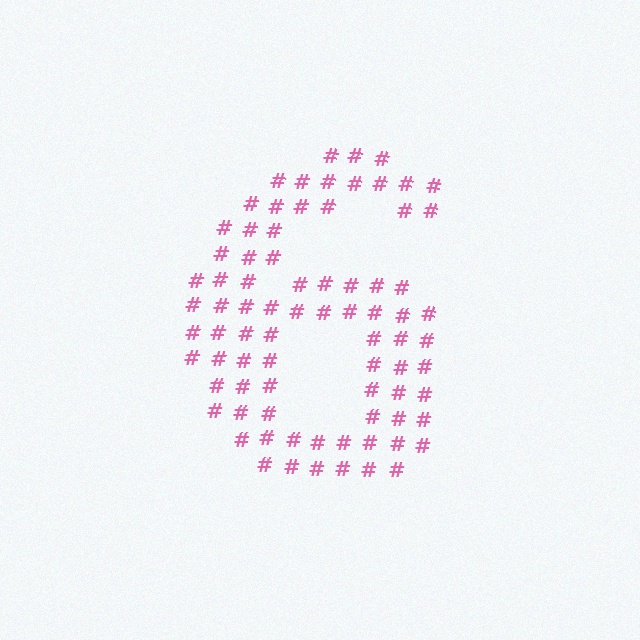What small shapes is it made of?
It is made of small hash symbols.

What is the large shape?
The large shape is the digit 6.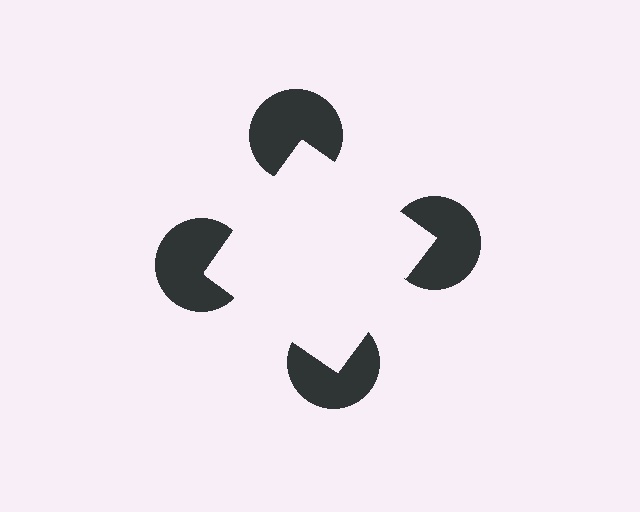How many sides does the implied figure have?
4 sides.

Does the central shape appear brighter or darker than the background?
It typically appears slightly brighter than the background, even though no actual brightness change is drawn.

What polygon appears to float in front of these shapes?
An illusory square — its edges are inferred from the aligned wedge cuts in the pac-man discs, not physically drawn.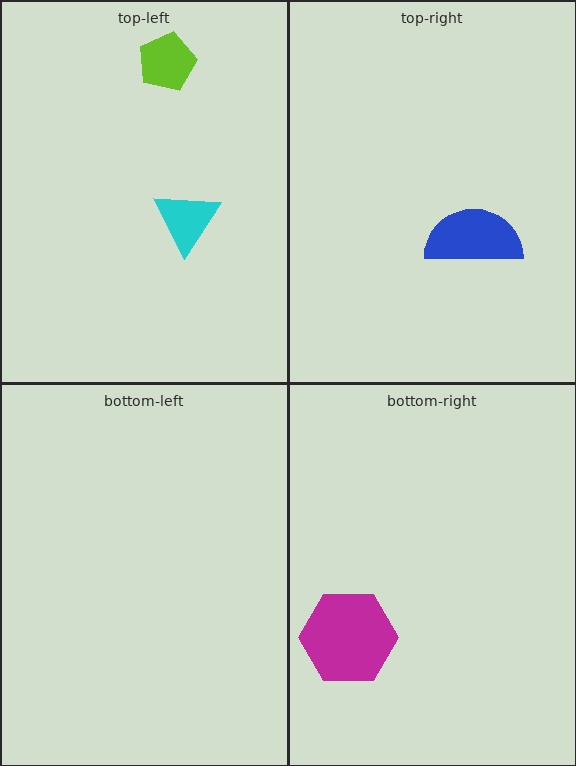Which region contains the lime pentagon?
The top-left region.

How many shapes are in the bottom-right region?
1.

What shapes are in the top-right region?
The blue semicircle.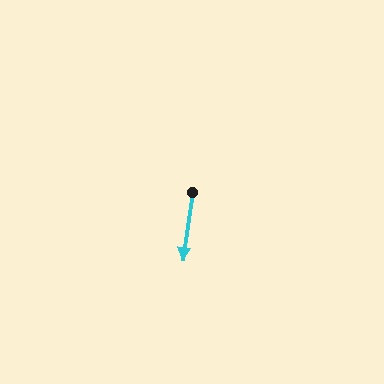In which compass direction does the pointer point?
South.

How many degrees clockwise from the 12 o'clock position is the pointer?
Approximately 188 degrees.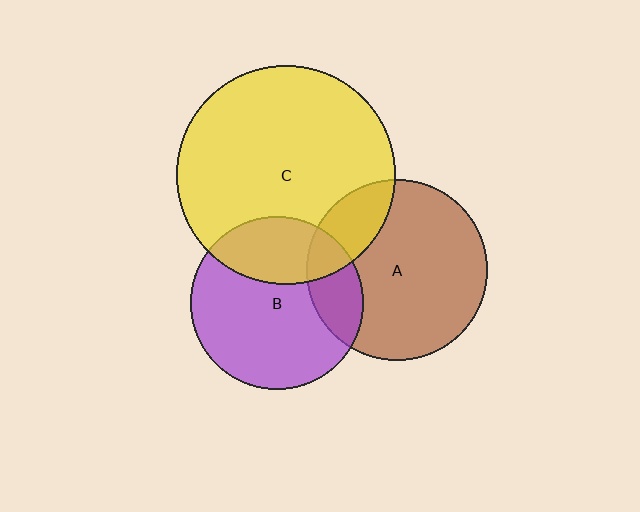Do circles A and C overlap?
Yes.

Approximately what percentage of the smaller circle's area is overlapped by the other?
Approximately 20%.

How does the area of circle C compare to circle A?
Approximately 1.5 times.